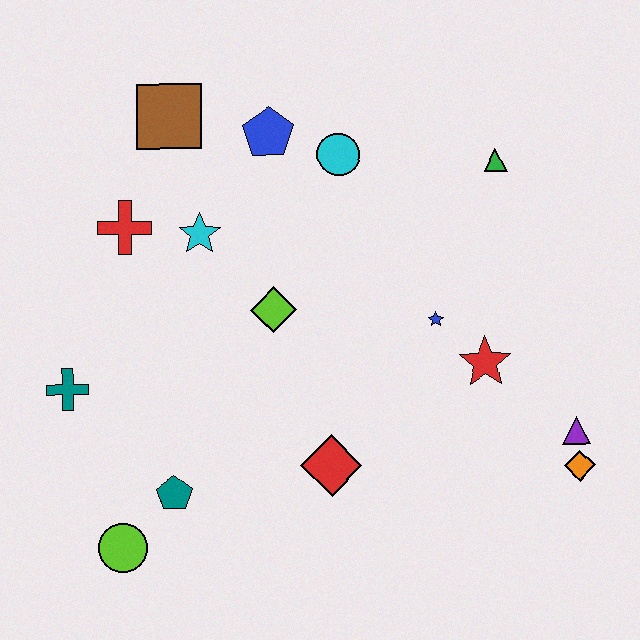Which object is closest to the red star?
The blue star is closest to the red star.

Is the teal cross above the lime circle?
Yes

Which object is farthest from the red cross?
The orange diamond is farthest from the red cross.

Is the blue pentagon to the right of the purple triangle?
No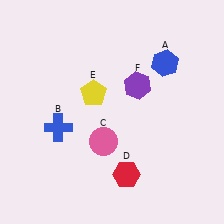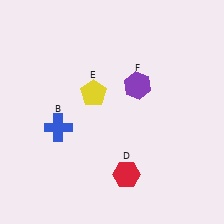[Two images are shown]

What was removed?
The pink circle (C), the blue hexagon (A) were removed in Image 2.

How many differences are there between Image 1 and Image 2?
There are 2 differences between the two images.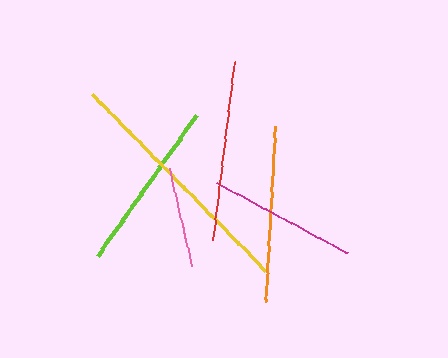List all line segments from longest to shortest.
From longest to shortest: yellow, red, orange, lime, magenta, pink.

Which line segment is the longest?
The yellow line is the longest at approximately 249 pixels.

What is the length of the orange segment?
The orange segment is approximately 176 pixels long.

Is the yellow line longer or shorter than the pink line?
The yellow line is longer than the pink line.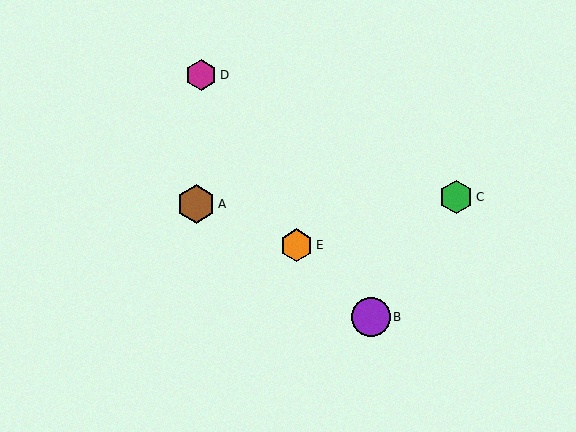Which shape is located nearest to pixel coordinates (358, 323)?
The purple circle (labeled B) at (371, 317) is nearest to that location.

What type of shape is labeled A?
Shape A is a brown hexagon.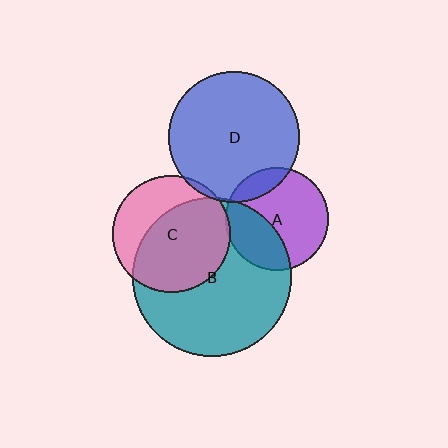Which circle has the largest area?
Circle B (teal).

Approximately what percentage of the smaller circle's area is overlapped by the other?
Approximately 5%.